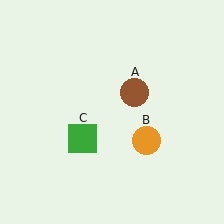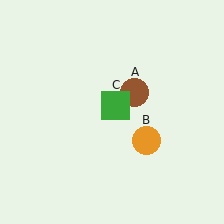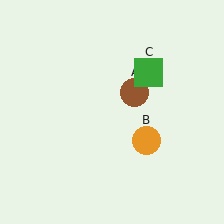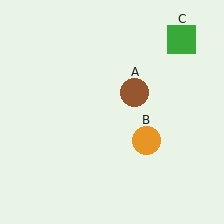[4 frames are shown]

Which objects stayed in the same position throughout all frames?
Brown circle (object A) and orange circle (object B) remained stationary.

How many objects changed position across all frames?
1 object changed position: green square (object C).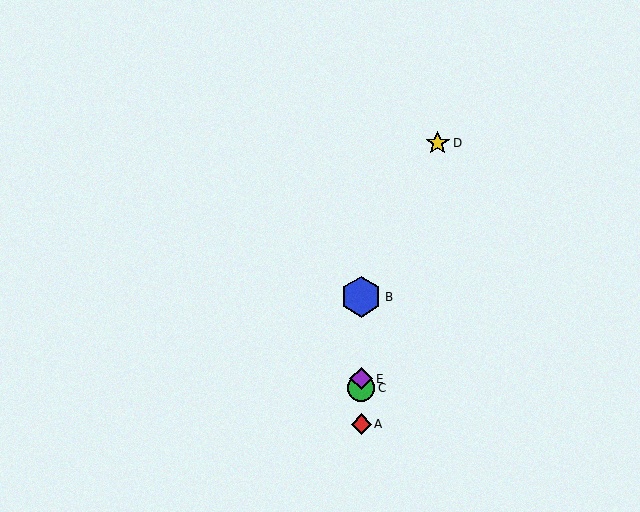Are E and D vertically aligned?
No, E is at x≈361 and D is at x≈438.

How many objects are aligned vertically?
4 objects (A, B, C, E) are aligned vertically.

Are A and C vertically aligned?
Yes, both are at x≈361.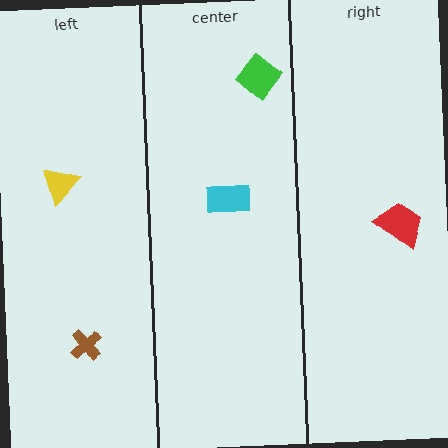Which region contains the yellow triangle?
The left region.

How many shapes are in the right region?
1.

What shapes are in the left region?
The brown cross, the yellow triangle.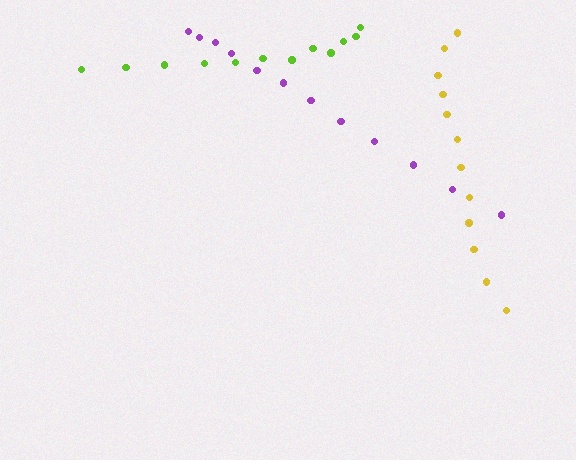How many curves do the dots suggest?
There are 3 distinct paths.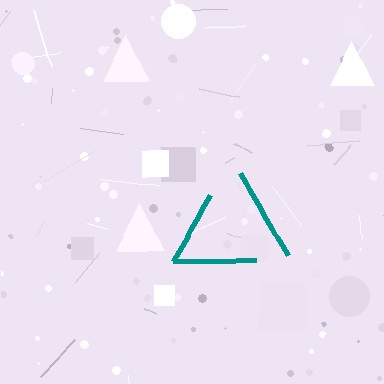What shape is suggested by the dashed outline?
The dashed outline suggests a triangle.